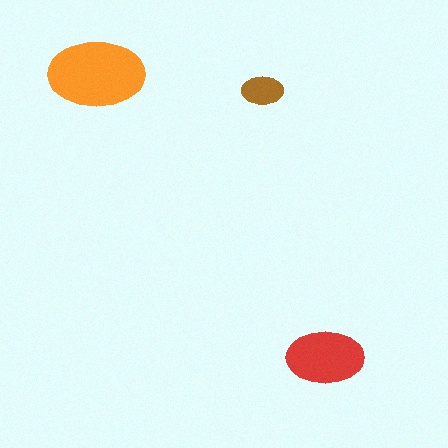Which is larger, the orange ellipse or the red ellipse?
The orange one.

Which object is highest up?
The orange ellipse is topmost.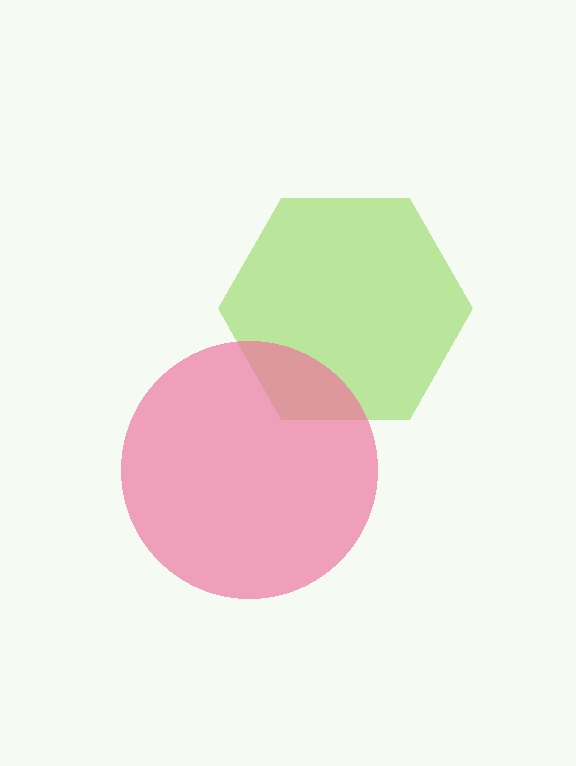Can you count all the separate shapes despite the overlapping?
Yes, there are 2 separate shapes.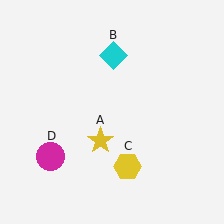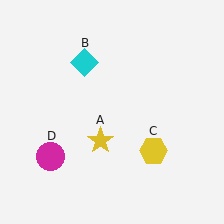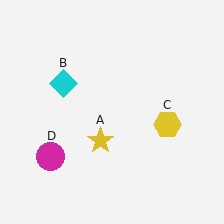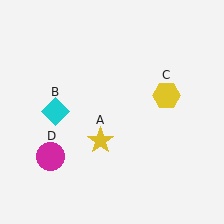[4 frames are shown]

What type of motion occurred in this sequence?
The cyan diamond (object B), yellow hexagon (object C) rotated counterclockwise around the center of the scene.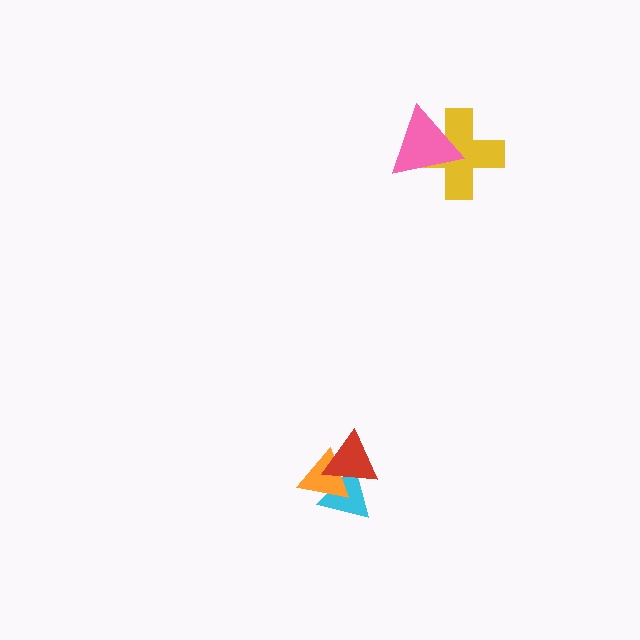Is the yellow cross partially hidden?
Yes, it is partially covered by another shape.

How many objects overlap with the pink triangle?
1 object overlaps with the pink triangle.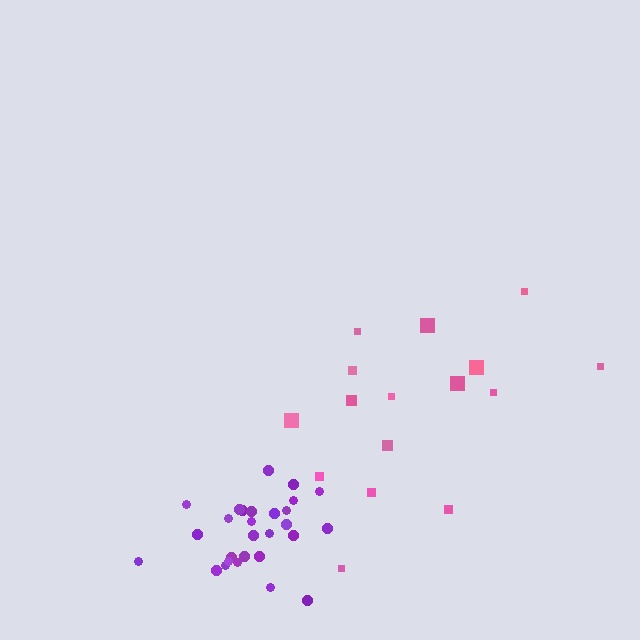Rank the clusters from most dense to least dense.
purple, pink.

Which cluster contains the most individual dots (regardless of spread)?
Purple (28).